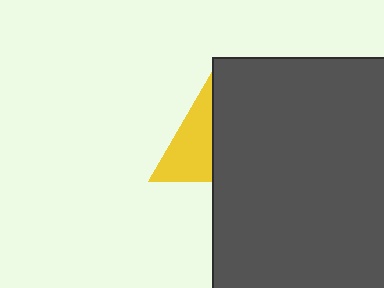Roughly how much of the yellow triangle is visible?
A small part of it is visible (roughly 43%).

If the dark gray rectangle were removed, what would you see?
You would see the complete yellow triangle.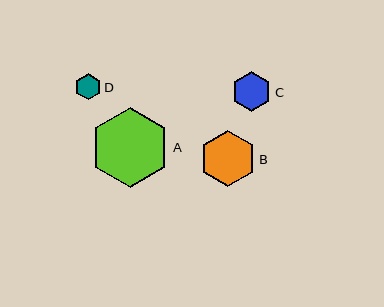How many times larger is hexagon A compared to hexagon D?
Hexagon A is approximately 3.0 times the size of hexagon D.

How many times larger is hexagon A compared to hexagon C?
Hexagon A is approximately 2.0 times the size of hexagon C.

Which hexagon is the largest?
Hexagon A is the largest with a size of approximately 79 pixels.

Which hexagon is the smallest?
Hexagon D is the smallest with a size of approximately 26 pixels.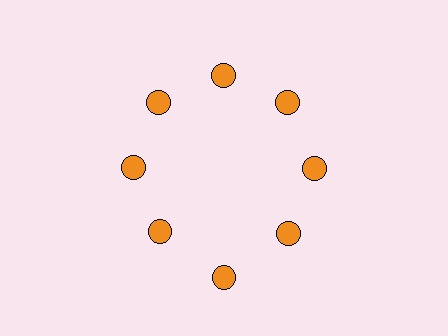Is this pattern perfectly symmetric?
No. The 8 orange circles are arranged in a ring, but one element near the 6 o'clock position is pushed outward from the center, breaking the 8-fold rotational symmetry.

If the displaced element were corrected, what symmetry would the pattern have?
It would have 8-fold rotational symmetry — the pattern would map onto itself every 45 degrees.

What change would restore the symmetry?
The symmetry would be restored by moving it inward, back onto the ring so that all 8 circles sit at equal angles and equal distance from the center.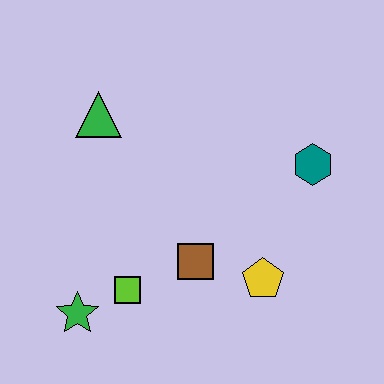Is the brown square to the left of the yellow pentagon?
Yes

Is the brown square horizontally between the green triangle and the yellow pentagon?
Yes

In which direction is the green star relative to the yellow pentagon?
The green star is to the left of the yellow pentagon.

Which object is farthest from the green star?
The teal hexagon is farthest from the green star.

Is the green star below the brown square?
Yes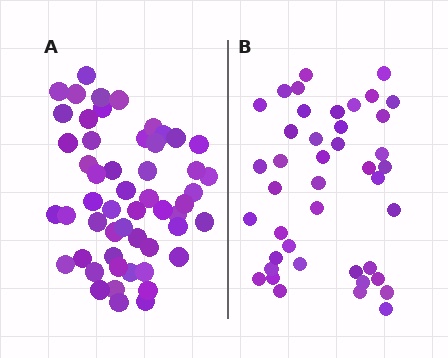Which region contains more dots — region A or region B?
Region A (the left region) has more dots.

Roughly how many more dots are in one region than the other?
Region A has roughly 12 or so more dots than region B.